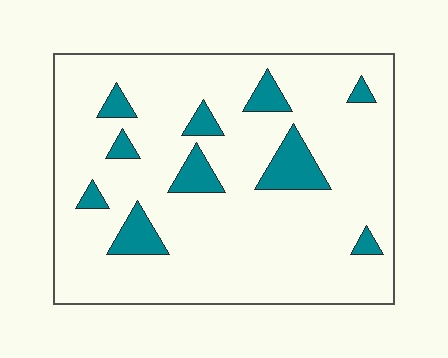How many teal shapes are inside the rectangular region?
10.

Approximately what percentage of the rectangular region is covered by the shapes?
Approximately 15%.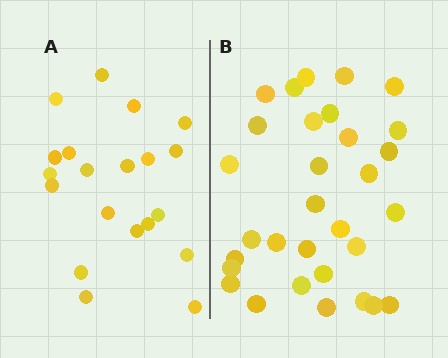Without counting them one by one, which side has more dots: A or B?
Region B (the right region) has more dots.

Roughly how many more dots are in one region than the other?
Region B has roughly 12 or so more dots than region A.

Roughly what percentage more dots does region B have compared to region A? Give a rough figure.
About 55% more.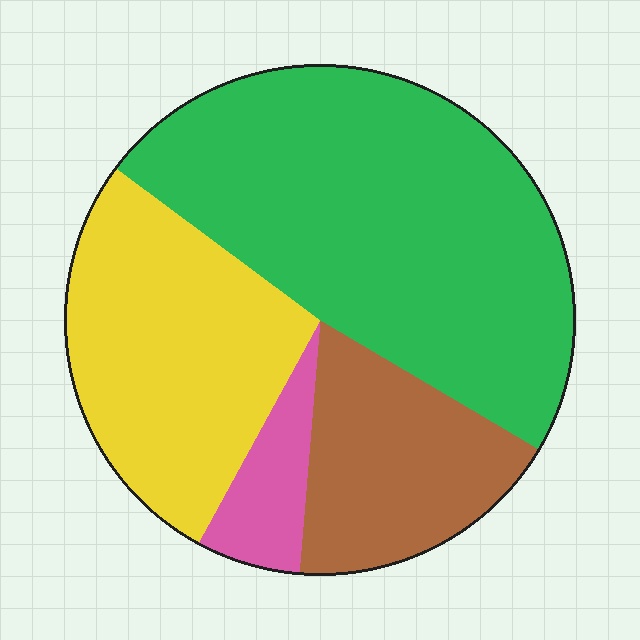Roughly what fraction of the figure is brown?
Brown covers around 20% of the figure.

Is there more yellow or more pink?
Yellow.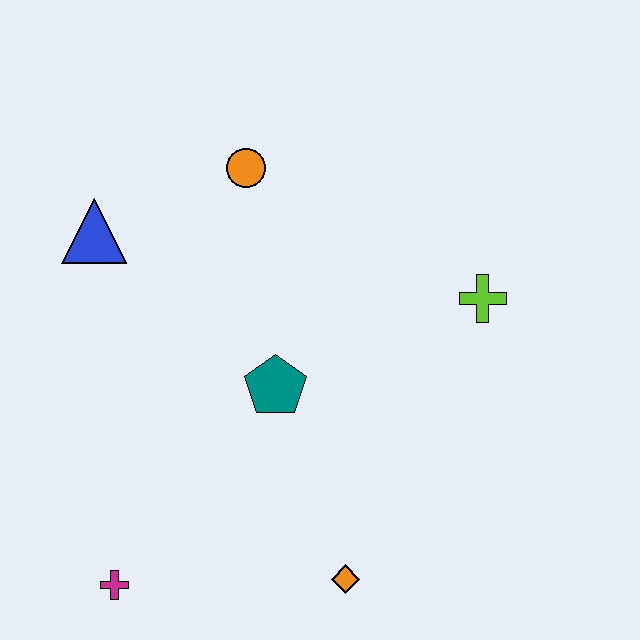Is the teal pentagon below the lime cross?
Yes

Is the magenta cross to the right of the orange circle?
No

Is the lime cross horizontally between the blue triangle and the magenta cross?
No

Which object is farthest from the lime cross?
The magenta cross is farthest from the lime cross.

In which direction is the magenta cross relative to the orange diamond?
The magenta cross is to the left of the orange diamond.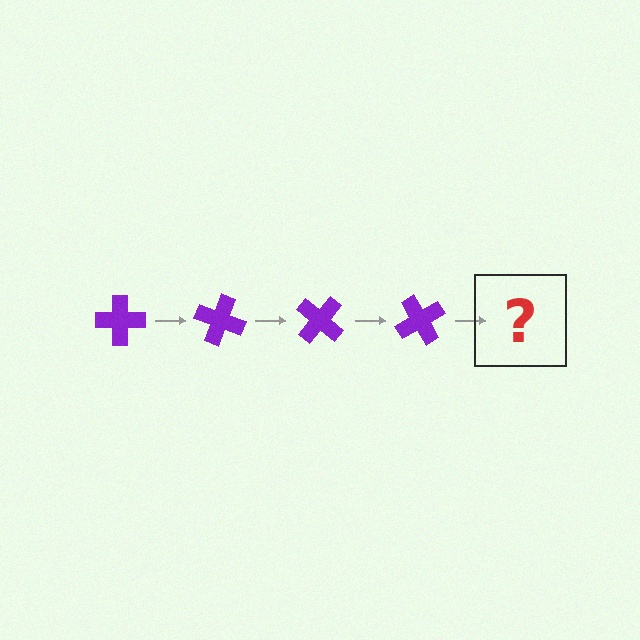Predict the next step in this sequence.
The next step is a purple cross rotated 80 degrees.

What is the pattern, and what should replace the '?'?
The pattern is that the cross rotates 20 degrees each step. The '?' should be a purple cross rotated 80 degrees.